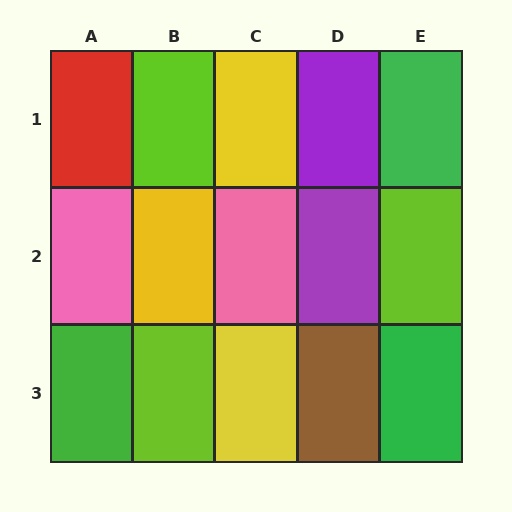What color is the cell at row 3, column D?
Brown.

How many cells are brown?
1 cell is brown.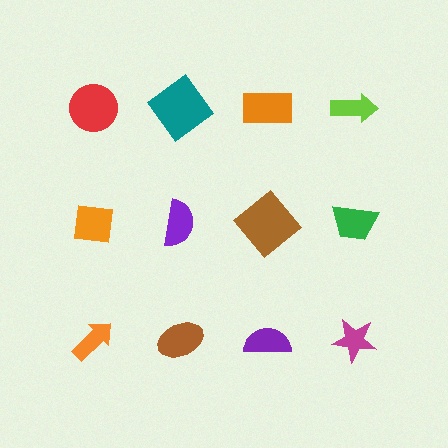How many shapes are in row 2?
4 shapes.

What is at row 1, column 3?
An orange rectangle.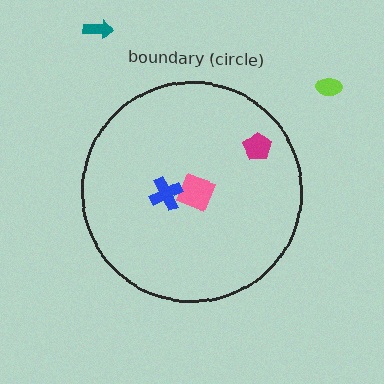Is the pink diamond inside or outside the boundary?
Inside.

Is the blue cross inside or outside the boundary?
Inside.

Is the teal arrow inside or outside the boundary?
Outside.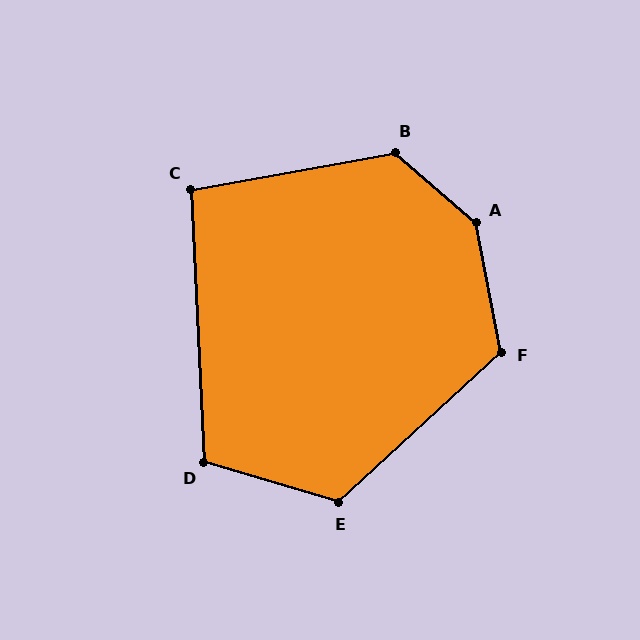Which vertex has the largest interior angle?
A, at approximately 142 degrees.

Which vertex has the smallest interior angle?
C, at approximately 98 degrees.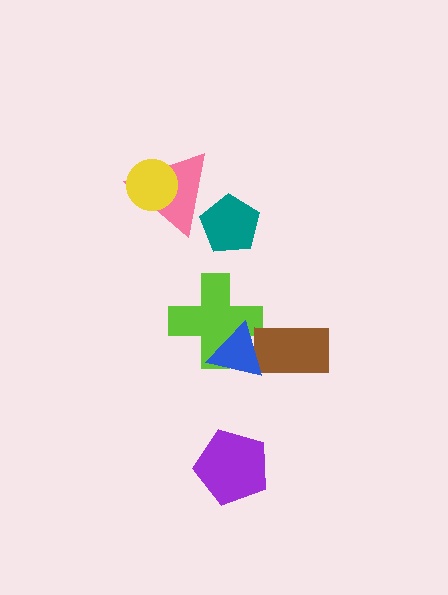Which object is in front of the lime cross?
The blue triangle is in front of the lime cross.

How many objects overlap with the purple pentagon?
0 objects overlap with the purple pentagon.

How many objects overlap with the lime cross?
1 object overlaps with the lime cross.